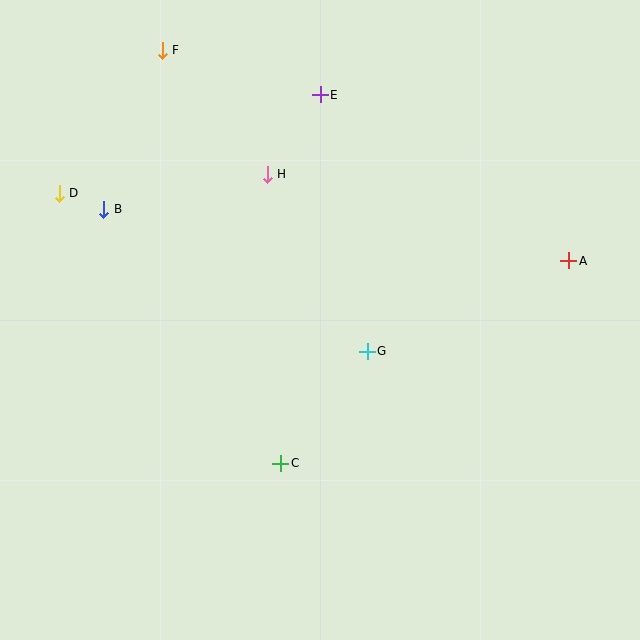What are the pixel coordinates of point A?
Point A is at (569, 261).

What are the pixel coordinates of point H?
Point H is at (267, 174).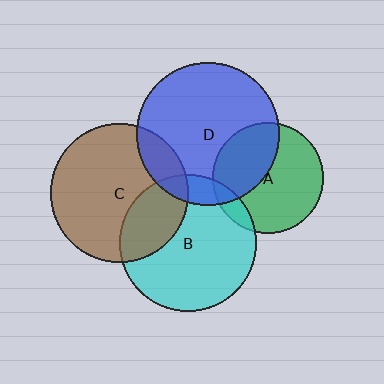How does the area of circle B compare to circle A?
Approximately 1.5 times.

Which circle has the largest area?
Circle D (blue).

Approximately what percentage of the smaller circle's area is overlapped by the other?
Approximately 40%.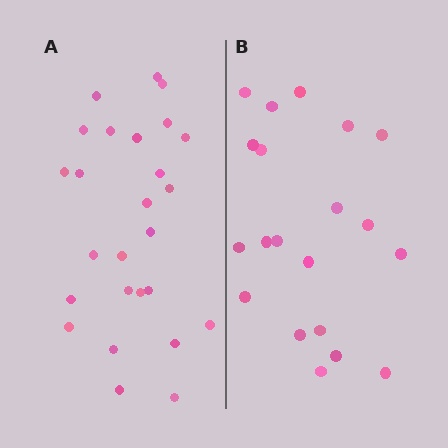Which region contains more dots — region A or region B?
Region A (the left region) has more dots.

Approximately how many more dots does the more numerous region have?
Region A has about 6 more dots than region B.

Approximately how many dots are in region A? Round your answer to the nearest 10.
About 30 dots. (The exact count is 26, which rounds to 30.)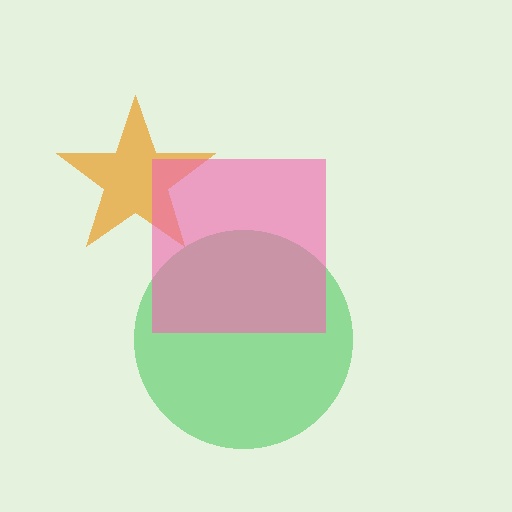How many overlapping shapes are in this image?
There are 3 overlapping shapes in the image.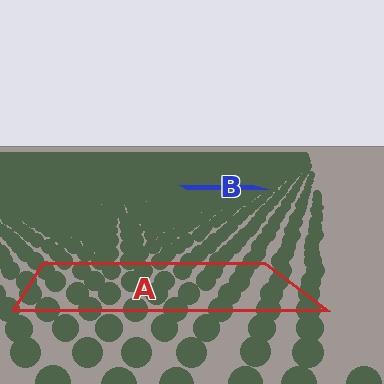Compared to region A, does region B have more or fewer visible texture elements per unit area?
Region B has more texture elements per unit area — they are packed more densely because it is farther away.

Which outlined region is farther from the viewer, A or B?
Region B is farther from the viewer — the texture elements inside it appear smaller and more densely packed.